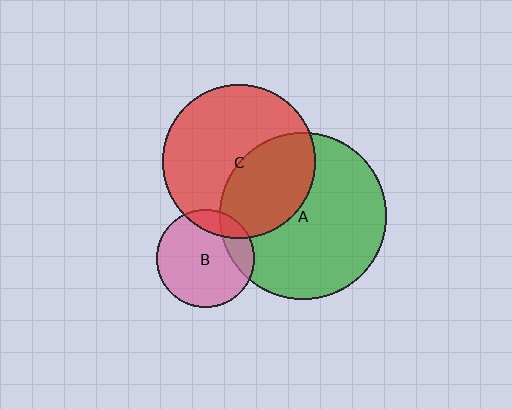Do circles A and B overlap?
Yes.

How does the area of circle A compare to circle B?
Approximately 2.9 times.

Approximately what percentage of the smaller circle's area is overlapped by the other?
Approximately 20%.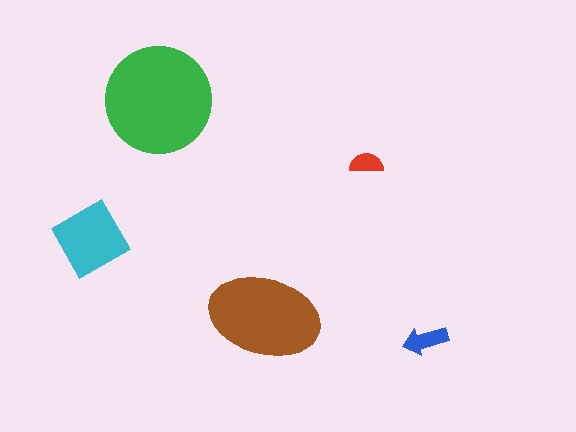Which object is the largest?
The green circle.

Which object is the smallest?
The red semicircle.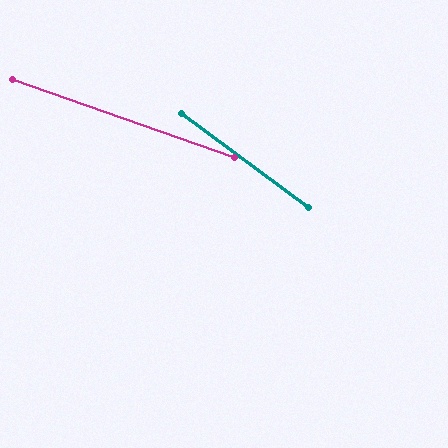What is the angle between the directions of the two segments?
Approximately 17 degrees.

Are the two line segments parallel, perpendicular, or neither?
Neither parallel nor perpendicular — they differ by about 17°.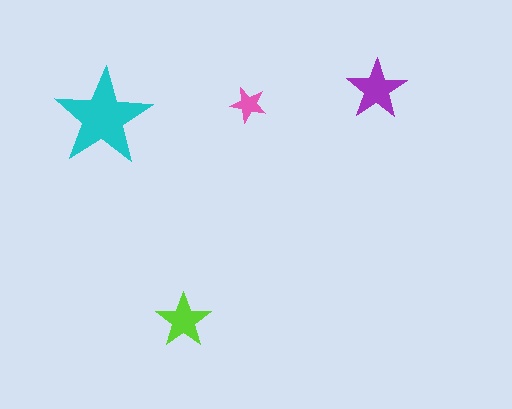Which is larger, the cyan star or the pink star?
The cyan one.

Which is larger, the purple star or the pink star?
The purple one.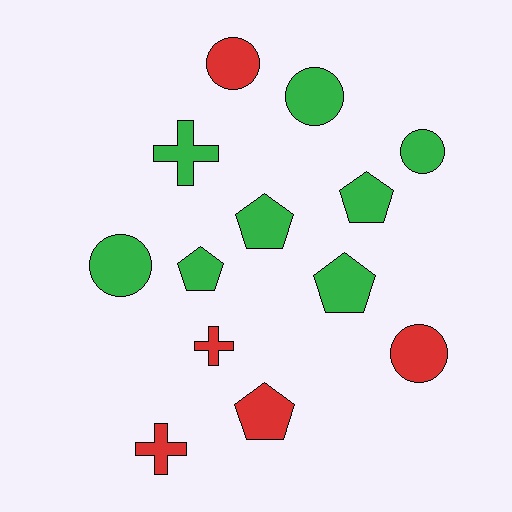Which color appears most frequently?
Green, with 8 objects.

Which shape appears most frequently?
Circle, with 5 objects.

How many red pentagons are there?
There is 1 red pentagon.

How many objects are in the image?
There are 13 objects.